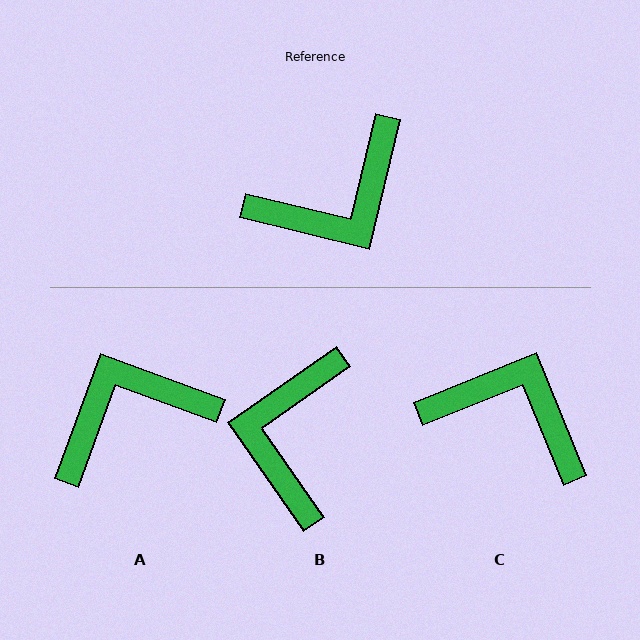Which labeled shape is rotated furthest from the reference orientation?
A, about 174 degrees away.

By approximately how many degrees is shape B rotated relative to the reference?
Approximately 131 degrees clockwise.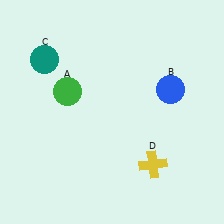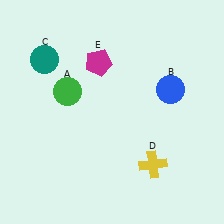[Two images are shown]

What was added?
A magenta pentagon (E) was added in Image 2.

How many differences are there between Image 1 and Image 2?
There is 1 difference between the two images.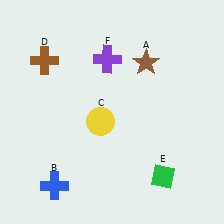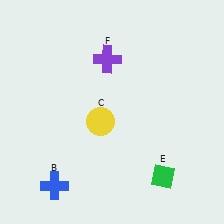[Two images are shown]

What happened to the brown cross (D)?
The brown cross (D) was removed in Image 2. It was in the top-left area of Image 1.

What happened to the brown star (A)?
The brown star (A) was removed in Image 2. It was in the top-right area of Image 1.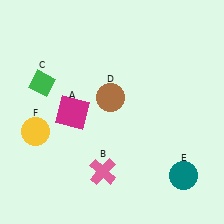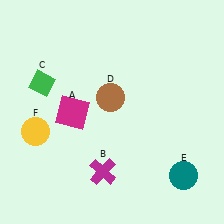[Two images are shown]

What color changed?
The cross (B) changed from pink in Image 1 to magenta in Image 2.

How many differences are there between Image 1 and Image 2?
There is 1 difference between the two images.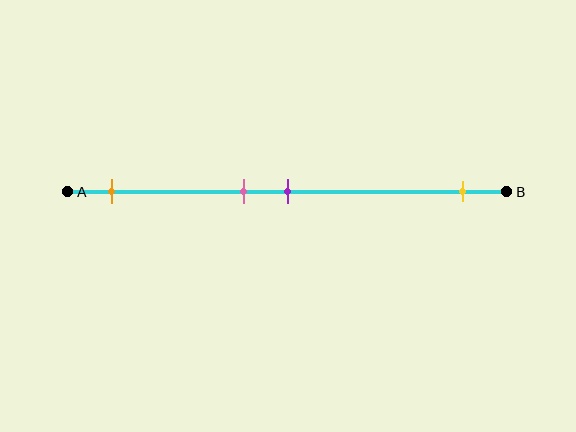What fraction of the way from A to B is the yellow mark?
The yellow mark is approximately 90% (0.9) of the way from A to B.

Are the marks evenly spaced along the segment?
No, the marks are not evenly spaced.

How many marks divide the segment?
There are 4 marks dividing the segment.